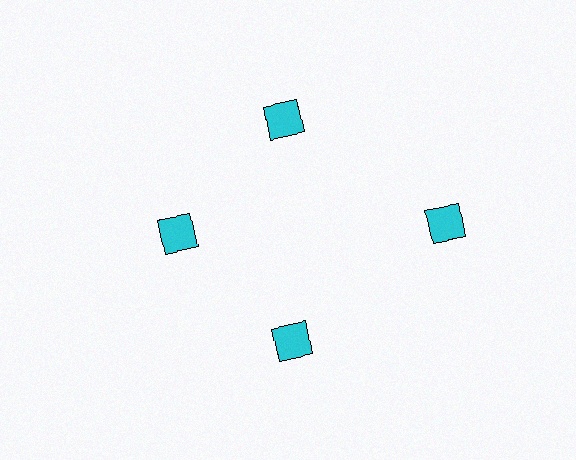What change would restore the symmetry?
The symmetry would be restored by moving it inward, back onto the ring so that all 4 diamonds sit at equal angles and equal distance from the center.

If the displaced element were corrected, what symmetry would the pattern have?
It would have 4-fold rotational symmetry — the pattern would map onto itself every 90 degrees.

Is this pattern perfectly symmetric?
No. The 4 cyan diamonds are arranged in a ring, but one element near the 3 o'clock position is pushed outward from the center, breaking the 4-fold rotational symmetry.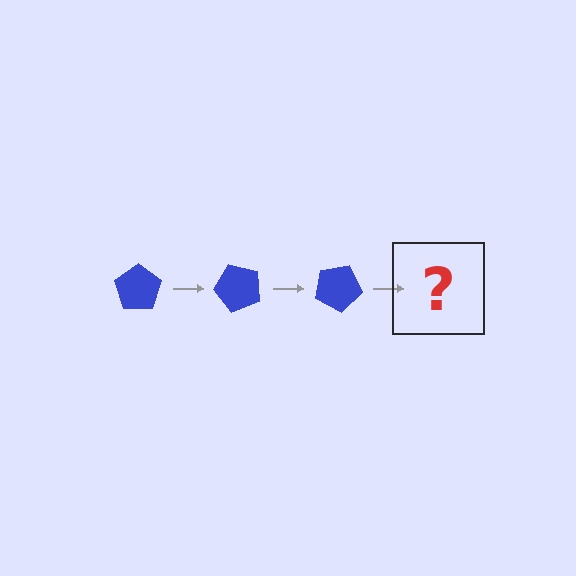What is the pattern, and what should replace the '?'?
The pattern is that the pentagon rotates 50 degrees each step. The '?' should be a blue pentagon rotated 150 degrees.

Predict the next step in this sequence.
The next step is a blue pentagon rotated 150 degrees.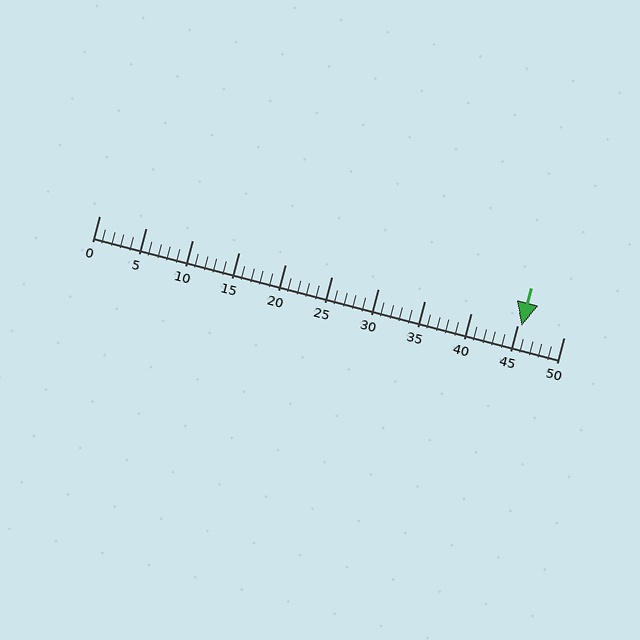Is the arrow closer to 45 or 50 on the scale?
The arrow is closer to 45.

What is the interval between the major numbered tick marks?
The major tick marks are spaced 5 units apart.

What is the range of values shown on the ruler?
The ruler shows values from 0 to 50.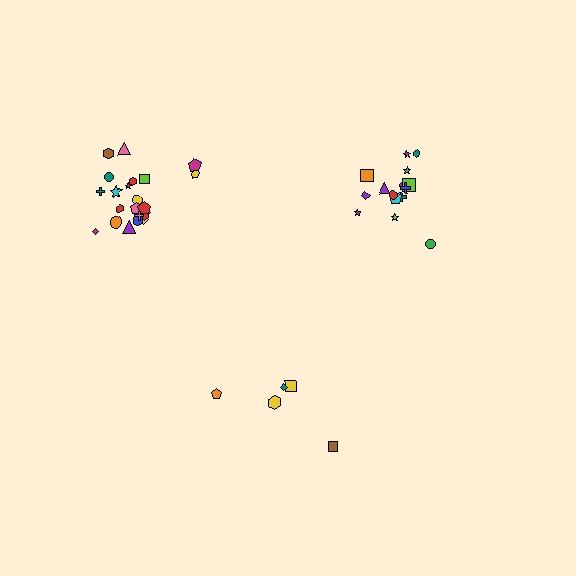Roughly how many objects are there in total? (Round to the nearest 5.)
Roughly 40 objects in total.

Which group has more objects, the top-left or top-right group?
The top-left group.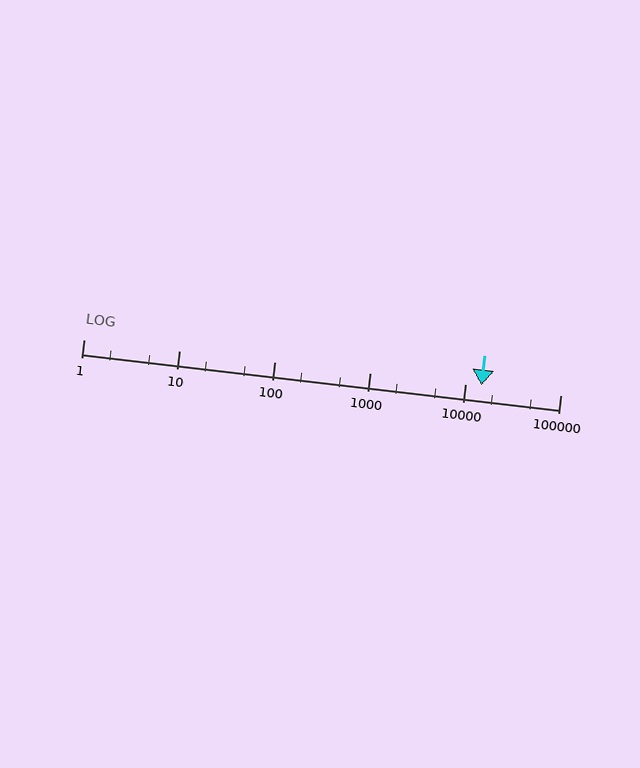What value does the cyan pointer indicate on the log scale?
The pointer indicates approximately 15000.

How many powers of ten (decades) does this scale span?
The scale spans 5 decades, from 1 to 100000.